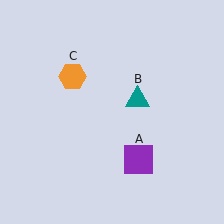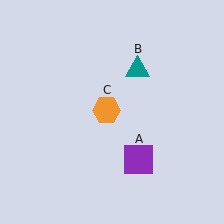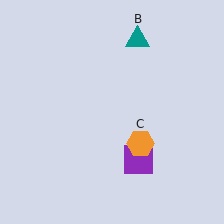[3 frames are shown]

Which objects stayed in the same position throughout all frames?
Purple square (object A) remained stationary.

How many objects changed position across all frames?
2 objects changed position: teal triangle (object B), orange hexagon (object C).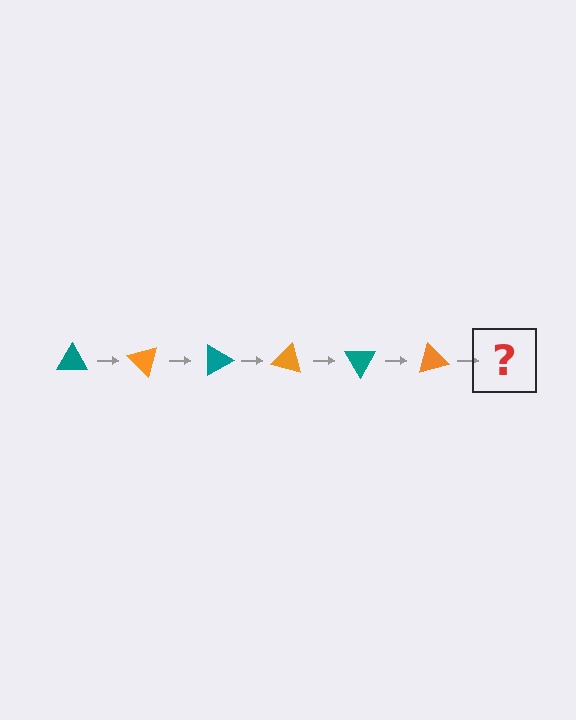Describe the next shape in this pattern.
It should be a teal triangle, rotated 270 degrees from the start.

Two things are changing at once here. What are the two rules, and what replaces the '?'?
The two rules are that it rotates 45 degrees each step and the color cycles through teal and orange. The '?' should be a teal triangle, rotated 270 degrees from the start.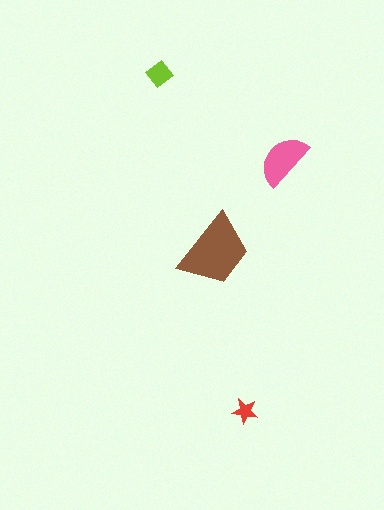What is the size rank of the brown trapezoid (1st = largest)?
1st.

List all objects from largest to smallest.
The brown trapezoid, the pink semicircle, the lime diamond, the red star.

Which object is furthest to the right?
The pink semicircle is rightmost.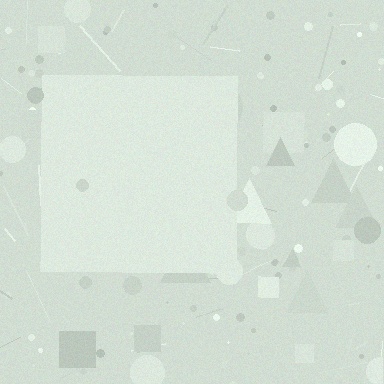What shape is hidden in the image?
A square is hidden in the image.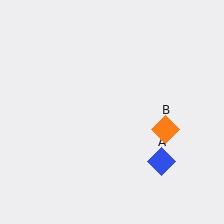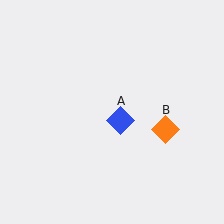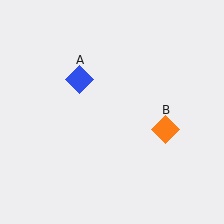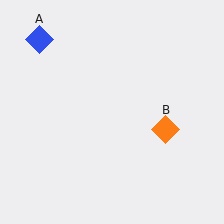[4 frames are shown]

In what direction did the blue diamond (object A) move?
The blue diamond (object A) moved up and to the left.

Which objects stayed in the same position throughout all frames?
Orange diamond (object B) remained stationary.